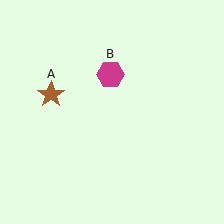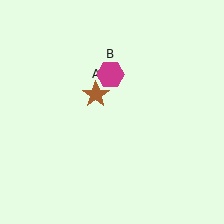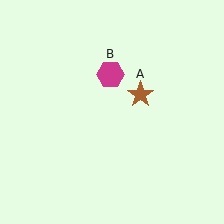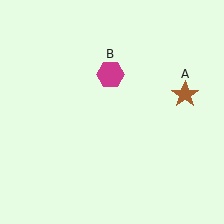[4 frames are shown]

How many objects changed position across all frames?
1 object changed position: brown star (object A).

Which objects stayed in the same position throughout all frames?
Magenta hexagon (object B) remained stationary.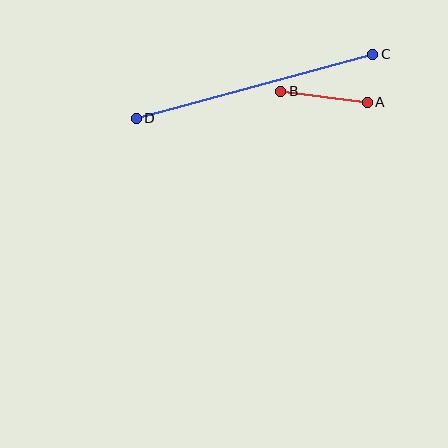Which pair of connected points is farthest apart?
Points C and D are farthest apart.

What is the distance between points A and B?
The distance is approximately 87 pixels.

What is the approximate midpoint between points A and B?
The midpoint is at approximately (324, 97) pixels.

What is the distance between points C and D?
The distance is approximately 245 pixels.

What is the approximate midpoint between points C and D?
The midpoint is at approximately (254, 86) pixels.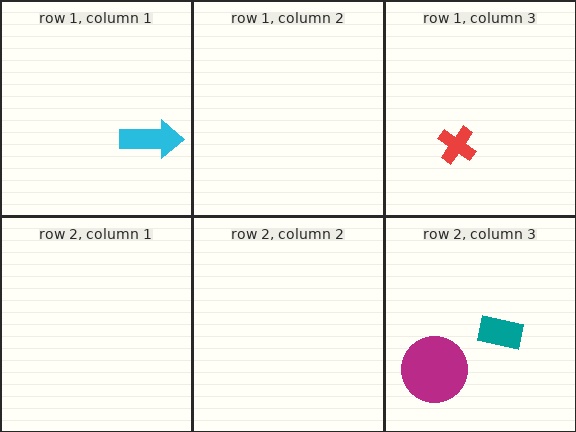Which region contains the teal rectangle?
The row 2, column 3 region.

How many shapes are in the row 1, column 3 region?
1.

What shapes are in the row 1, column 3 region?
The red cross.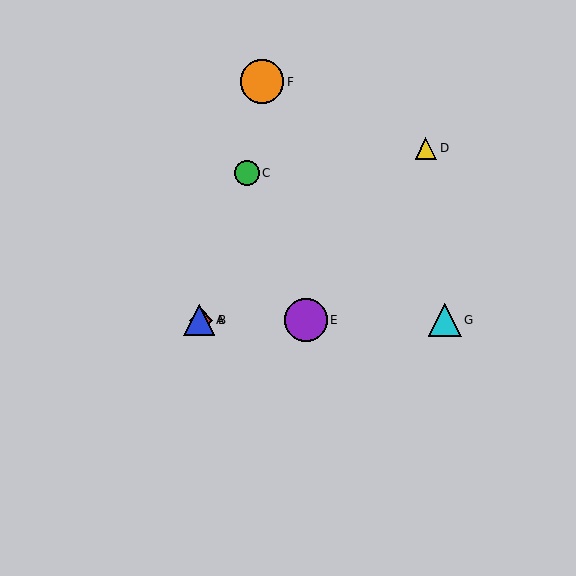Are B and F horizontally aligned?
No, B is at y≈320 and F is at y≈82.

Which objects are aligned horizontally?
Objects A, B, E, G are aligned horizontally.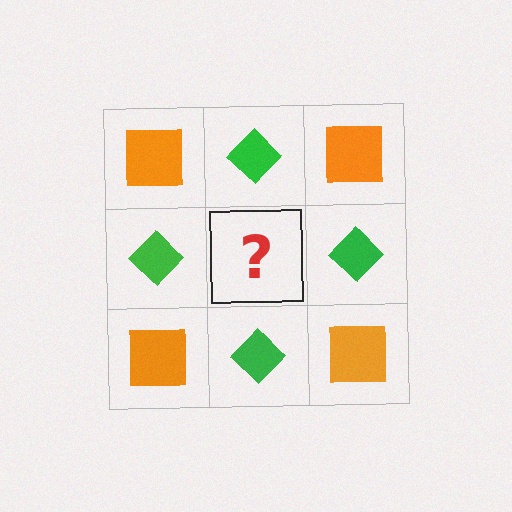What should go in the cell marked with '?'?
The missing cell should contain an orange square.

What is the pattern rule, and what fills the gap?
The rule is that it alternates orange square and green diamond in a checkerboard pattern. The gap should be filled with an orange square.